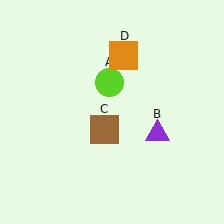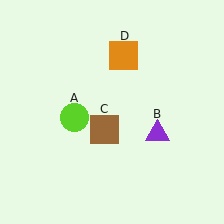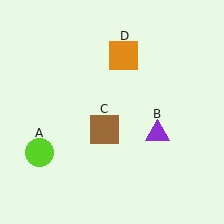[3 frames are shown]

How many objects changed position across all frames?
1 object changed position: lime circle (object A).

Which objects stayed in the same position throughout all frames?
Purple triangle (object B) and brown square (object C) and orange square (object D) remained stationary.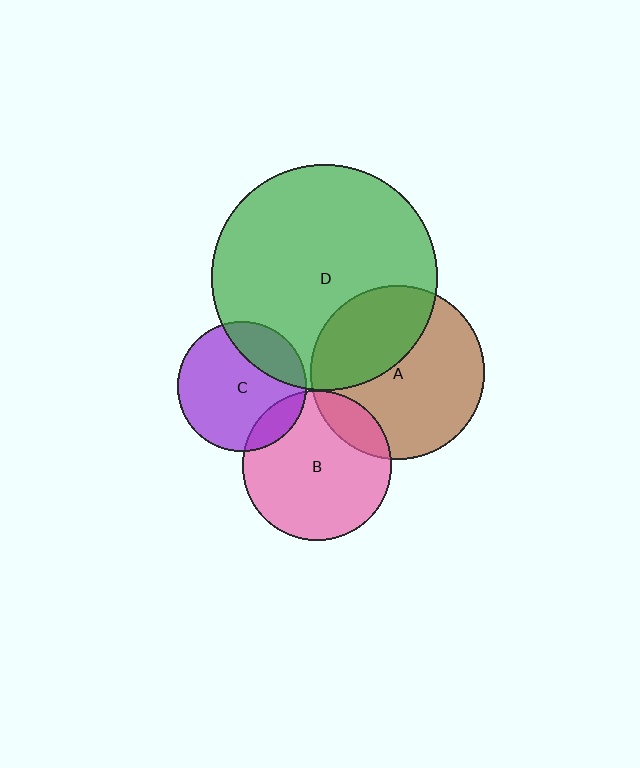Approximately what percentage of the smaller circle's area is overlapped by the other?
Approximately 25%.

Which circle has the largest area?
Circle D (green).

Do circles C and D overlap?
Yes.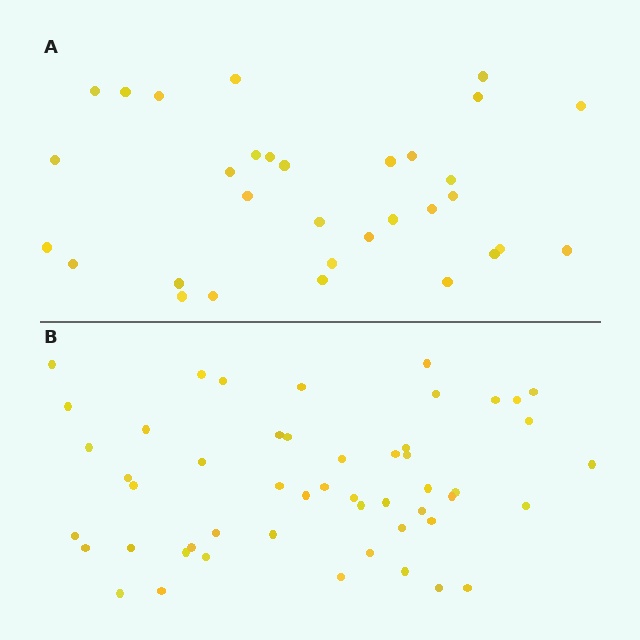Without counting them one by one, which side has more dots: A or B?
Region B (the bottom region) has more dots.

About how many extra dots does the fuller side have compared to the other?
Region B has approximately 20 more dots than region A.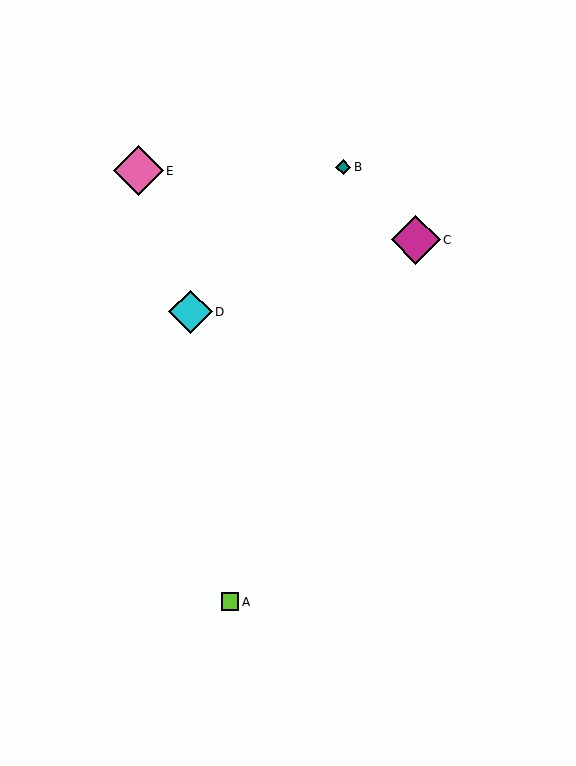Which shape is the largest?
The pink diamond (labeled E) is the largest.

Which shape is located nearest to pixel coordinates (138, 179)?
The pink diamond (labeled E) at (139, 171) is nearest to that location.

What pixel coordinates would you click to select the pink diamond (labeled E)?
Click at (139, 171) to select the pink diamond E.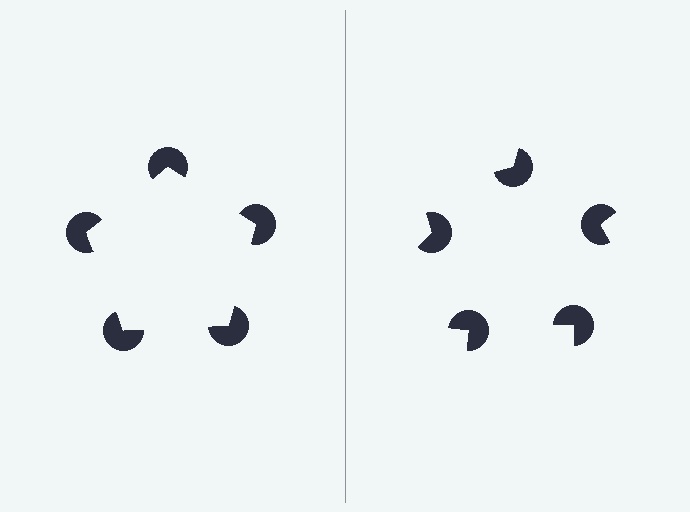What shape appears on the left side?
An illusory pentagon.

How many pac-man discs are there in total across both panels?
10 — 5 on each side.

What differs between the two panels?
The pac-man discs are positioned identically on both sides; only the wedge orientations differ. On the left they align to a pentagon; on the right they are misaligned.